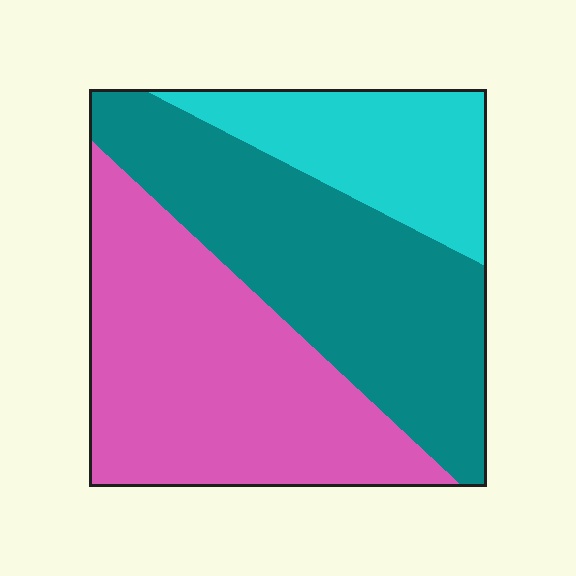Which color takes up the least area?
Cyan, at roughly 20%.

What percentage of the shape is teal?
Teal covers 39% of the shape.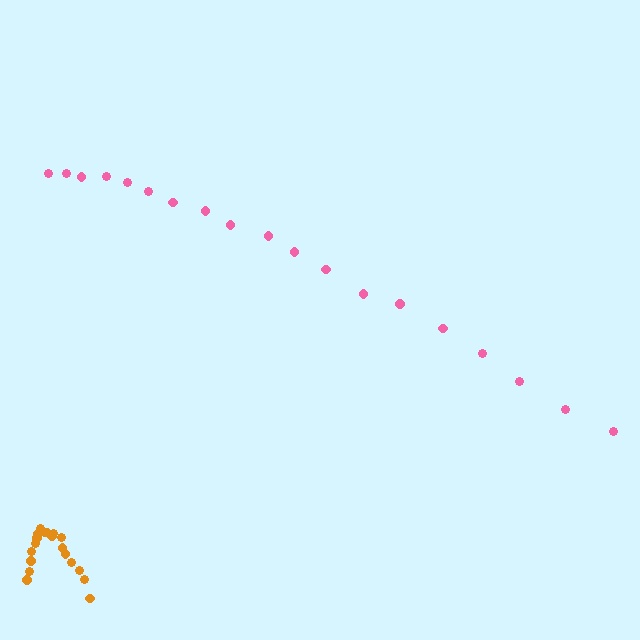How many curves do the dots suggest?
There are 2 distinct paths.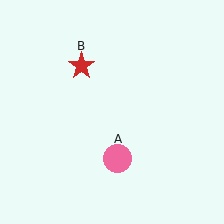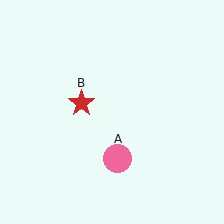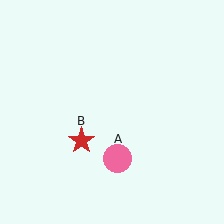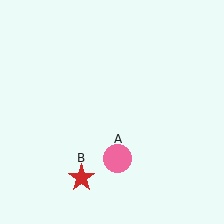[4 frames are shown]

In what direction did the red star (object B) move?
The red star (object B) moved down.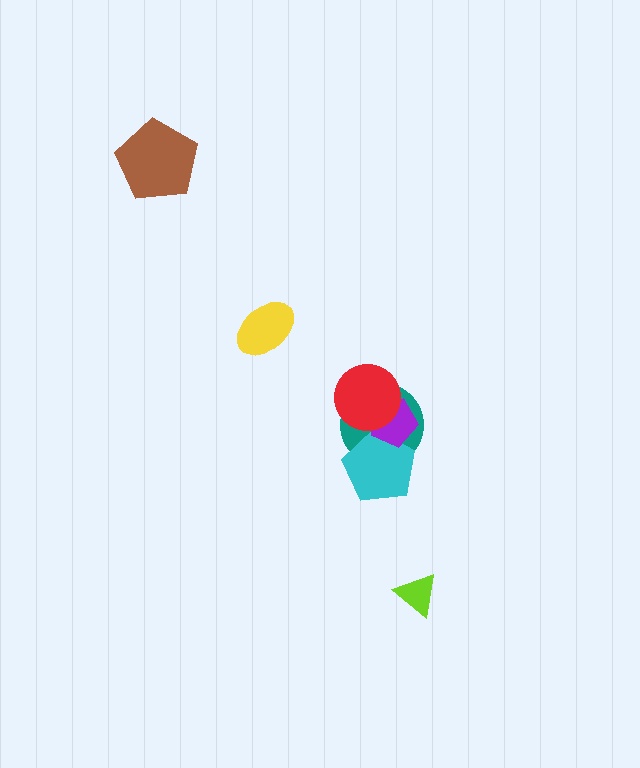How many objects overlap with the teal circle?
3 objects overlap with the teal circle.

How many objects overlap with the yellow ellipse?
0 objects overlap with the yellow ellipse.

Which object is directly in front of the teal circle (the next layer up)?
The cyan pentagon is directly in front of the teal circle.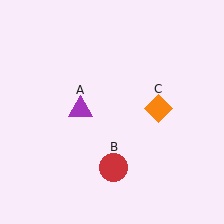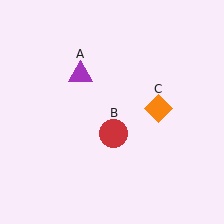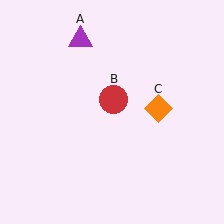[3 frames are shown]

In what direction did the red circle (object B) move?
The red circle (object B) moved up.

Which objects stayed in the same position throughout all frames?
Orange diamond (object C) remained stationary.